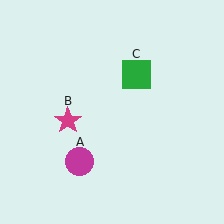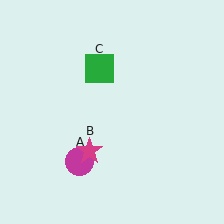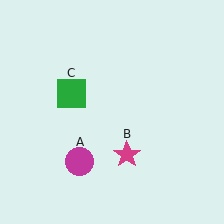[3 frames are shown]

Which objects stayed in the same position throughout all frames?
Magenta circle (object A) remained stationary.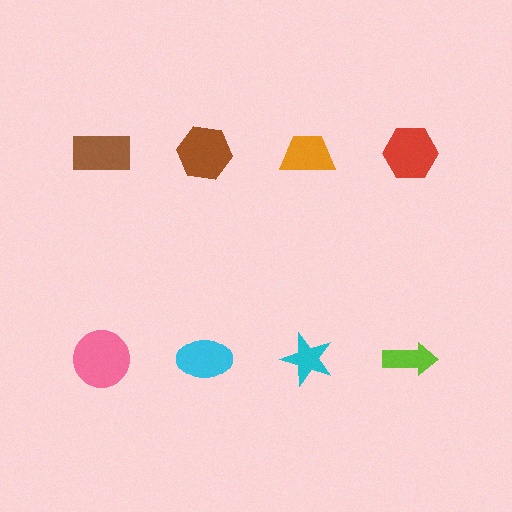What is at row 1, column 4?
A red hexagon.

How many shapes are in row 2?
4 shapes.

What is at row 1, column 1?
A brown rectangle.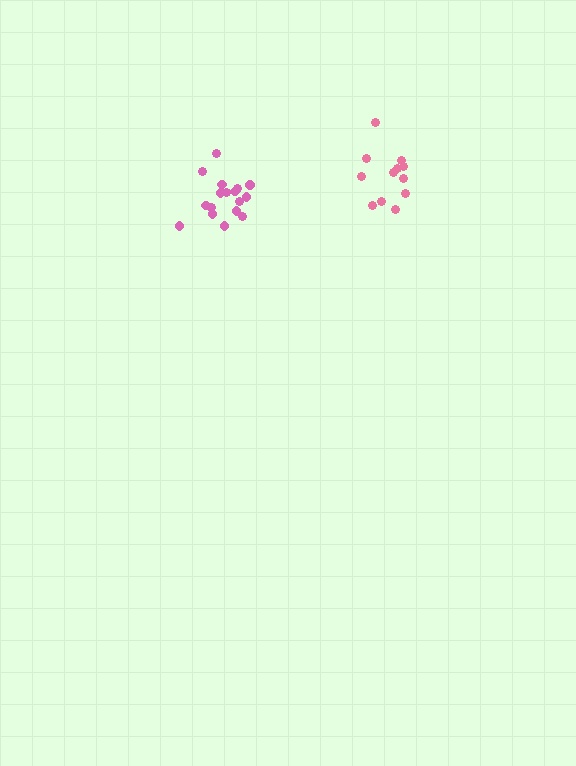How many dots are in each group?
Group 1: 12 dots, Group 2: 17 dots (29 total).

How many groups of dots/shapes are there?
There are 2 groups.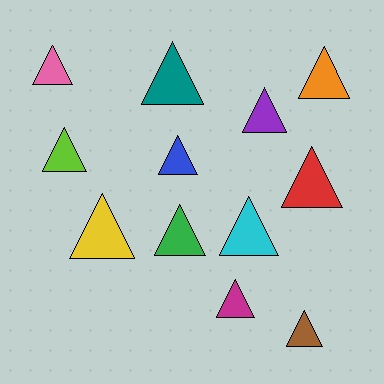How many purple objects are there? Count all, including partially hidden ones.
There is 1 purple object.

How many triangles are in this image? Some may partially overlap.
There are 12 triangles.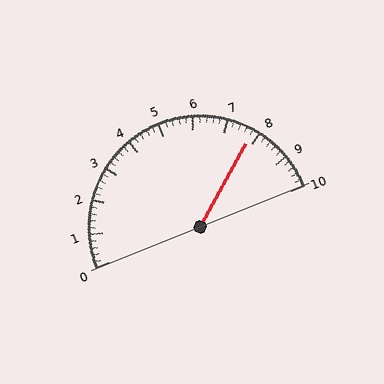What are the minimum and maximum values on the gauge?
The gauge ranges from 0 to 10.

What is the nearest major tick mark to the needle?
The nearest major tick mark is 8.